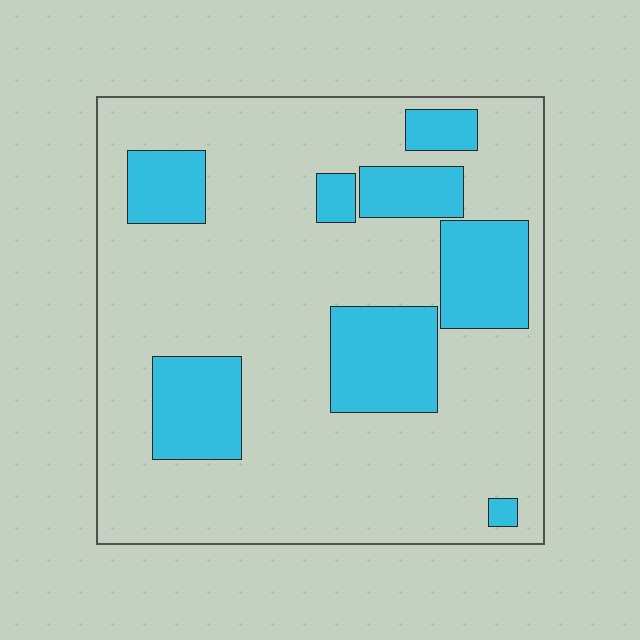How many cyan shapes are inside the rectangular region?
8.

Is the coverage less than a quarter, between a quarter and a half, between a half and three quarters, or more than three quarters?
Less than a quarter.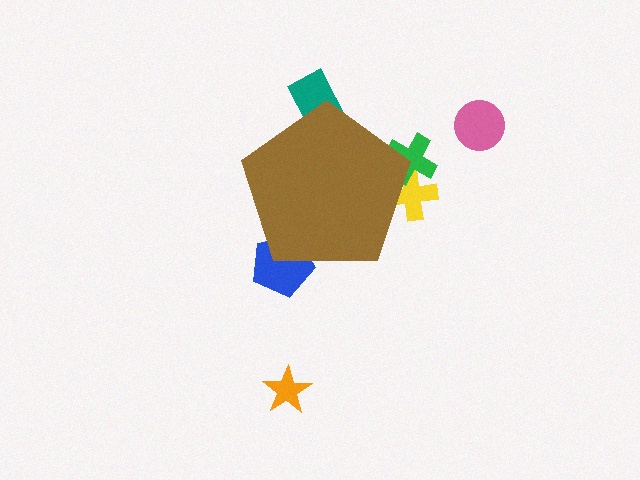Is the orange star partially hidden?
No, the orange star is fully visible.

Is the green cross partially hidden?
Yes, the green cross is partially hidden behind the brown pentagon.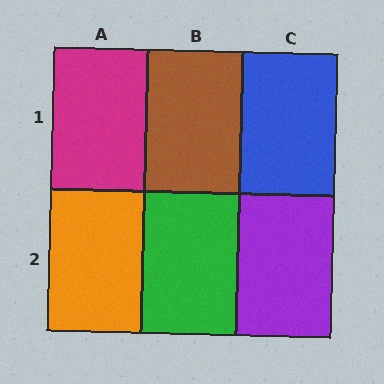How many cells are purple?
1 cell is purple.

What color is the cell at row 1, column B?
Brown.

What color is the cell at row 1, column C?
Blue.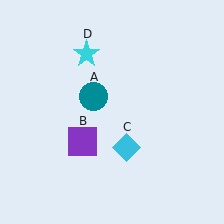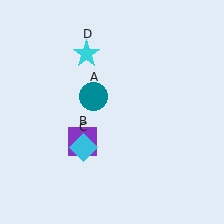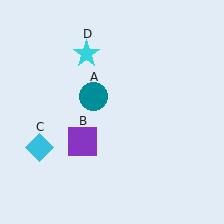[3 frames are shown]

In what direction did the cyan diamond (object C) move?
The cyan diamond (object C) moved left.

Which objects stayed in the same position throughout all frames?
Teal circle (object A) and purple square (object B) and cyan star (object D) remained stationary.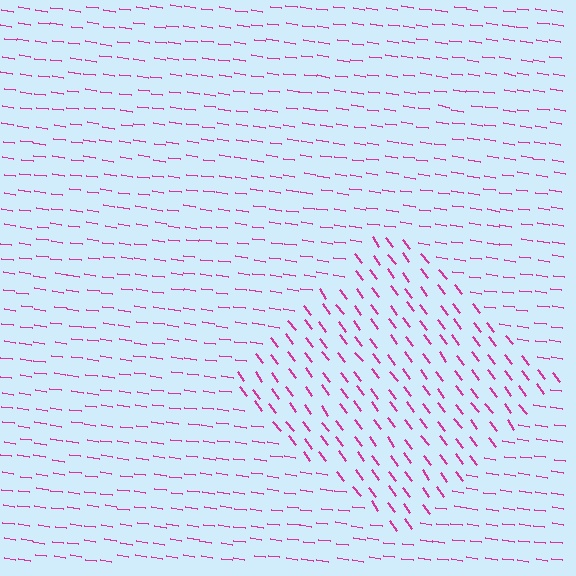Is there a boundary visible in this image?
Yes, there is a texture boundary formed by a change in line orientation.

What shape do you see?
I see a diamond.